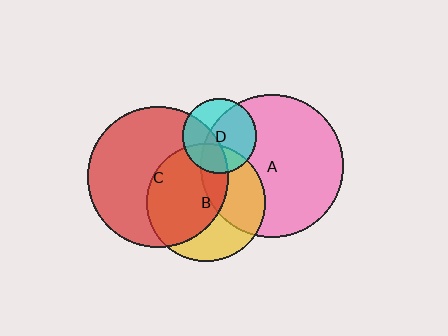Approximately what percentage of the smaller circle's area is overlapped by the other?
Approximately 30%.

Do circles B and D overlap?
Yes.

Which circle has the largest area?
Circle A (pink).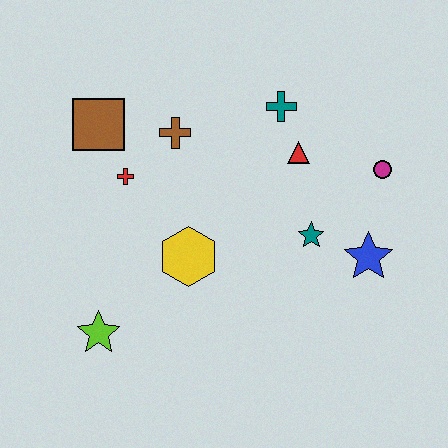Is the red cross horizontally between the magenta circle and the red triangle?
No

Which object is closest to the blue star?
The teal star is closest to the blue star.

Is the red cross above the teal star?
Yes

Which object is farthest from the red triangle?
The lime star is farthest from the red triangle.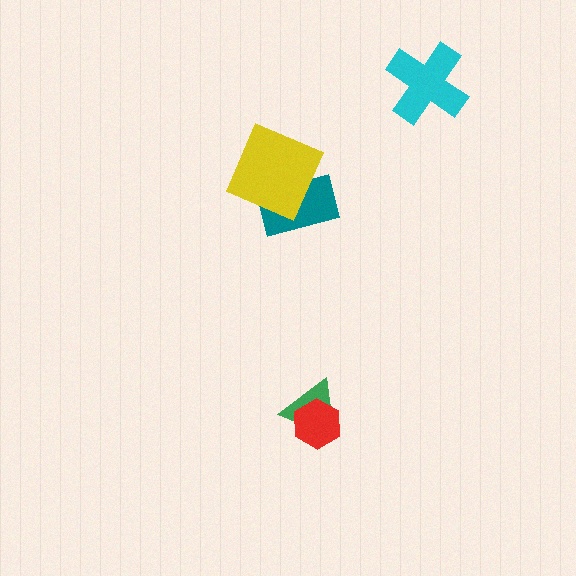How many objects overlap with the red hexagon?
1 object overlaps with the red hexagon.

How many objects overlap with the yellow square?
1 object overlaps with the yellow square.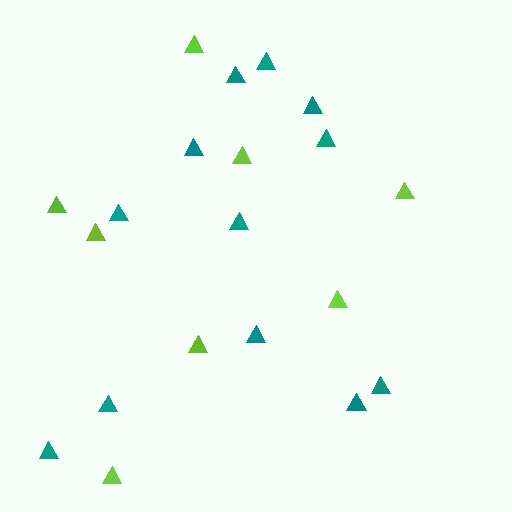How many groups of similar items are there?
There are 2 groups: one group of lime triangles (8) and one group of teal triangles (12).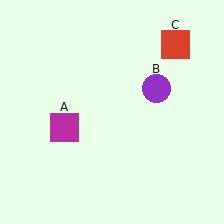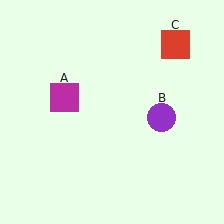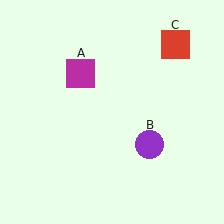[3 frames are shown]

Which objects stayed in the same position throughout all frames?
Red square (object C) remained stationary.